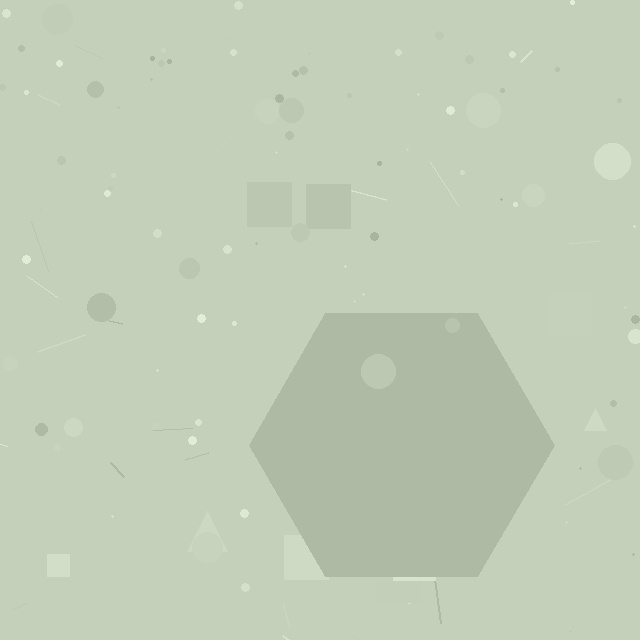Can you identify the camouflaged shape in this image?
The camouflaged shape is a hexagon.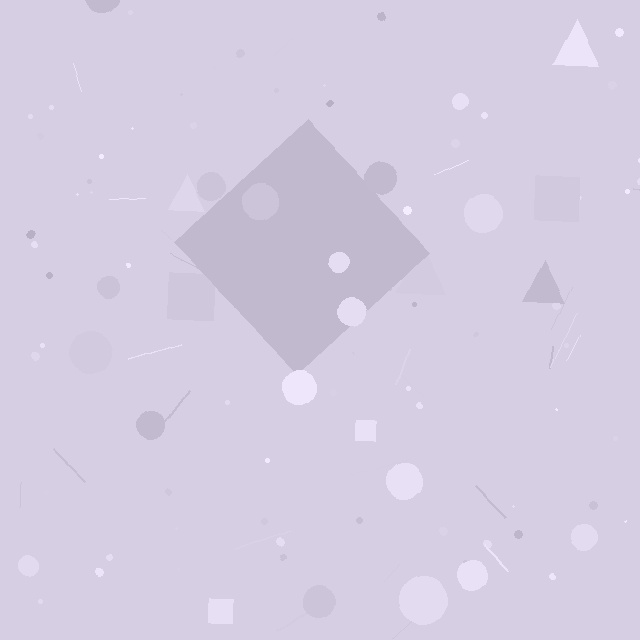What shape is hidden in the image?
A diamond is hidden in the image.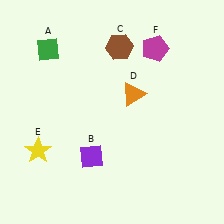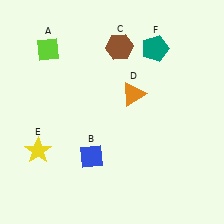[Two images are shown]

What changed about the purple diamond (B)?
In Image 1, B is purple. In Image 2, it changed to blue.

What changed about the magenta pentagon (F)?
In Image 1, F is magenta. In Image 2, it changed to teal.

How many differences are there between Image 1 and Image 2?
There are 3 differences between the two images.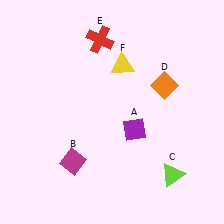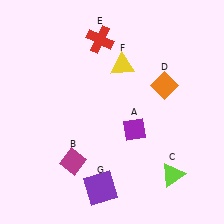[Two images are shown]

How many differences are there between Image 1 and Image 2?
There is 1 difference between the two images.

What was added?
A purple square (G) was added in Image 2.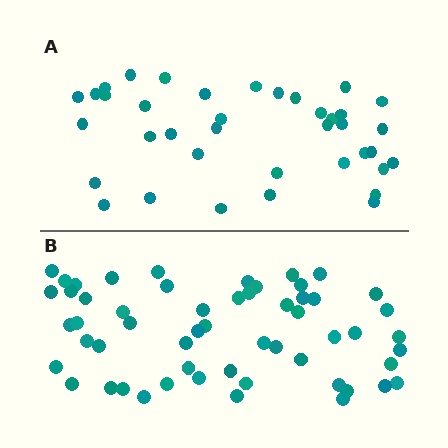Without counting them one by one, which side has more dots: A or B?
Region B (the bottom region) has more dots.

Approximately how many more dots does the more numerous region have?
Region B has approximately 20 more dots than region A.